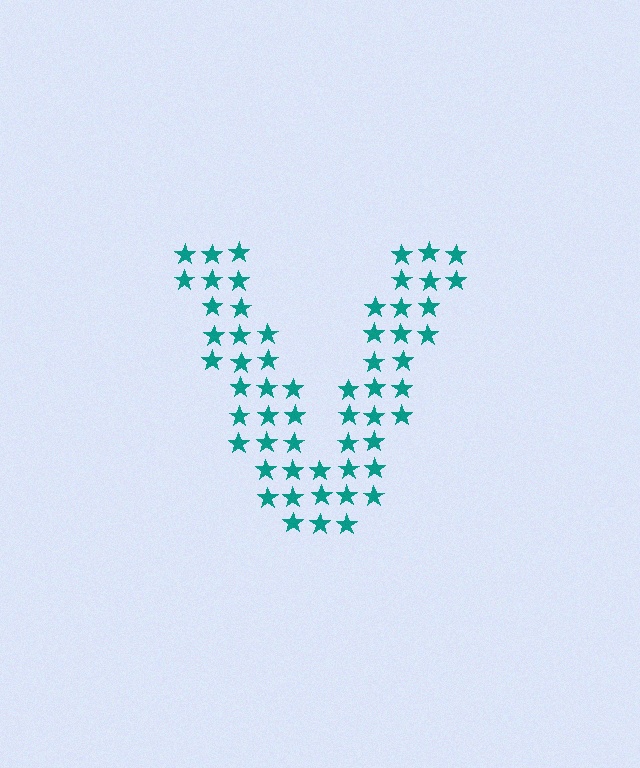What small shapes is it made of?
It is made of small stars.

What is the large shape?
The large shape is the letter V.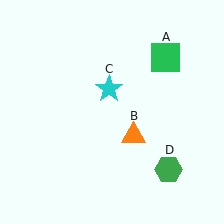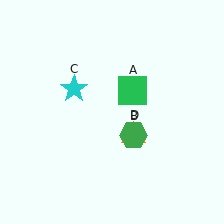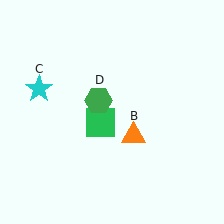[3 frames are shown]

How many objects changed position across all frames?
3 objects changed position: green square (object A), cyan star (object C), green hexagon (object D).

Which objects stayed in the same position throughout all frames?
Orange triangle (object B) remained stationary.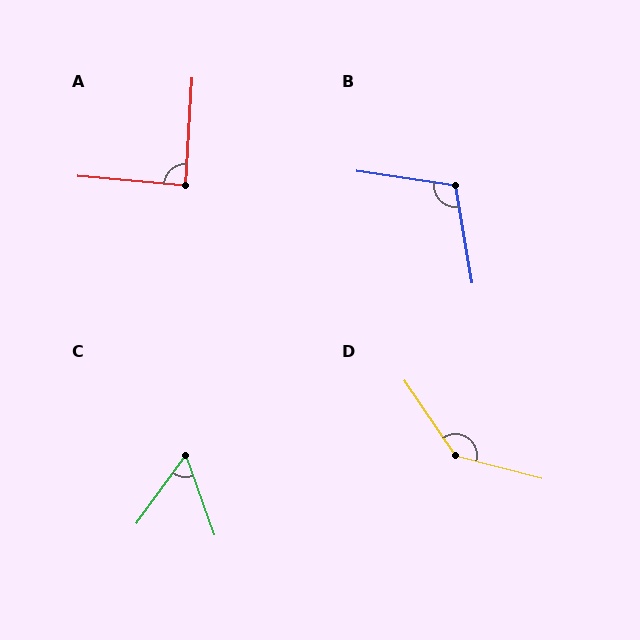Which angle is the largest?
D, at approximately 139 degrees.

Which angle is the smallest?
C, at approximately 55 degrees.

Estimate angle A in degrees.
Approximately 88 degrees.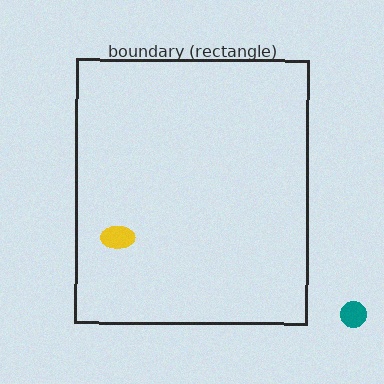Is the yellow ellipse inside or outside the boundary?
Inside.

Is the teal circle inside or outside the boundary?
Outside.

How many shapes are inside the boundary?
1 inside, 1 outside.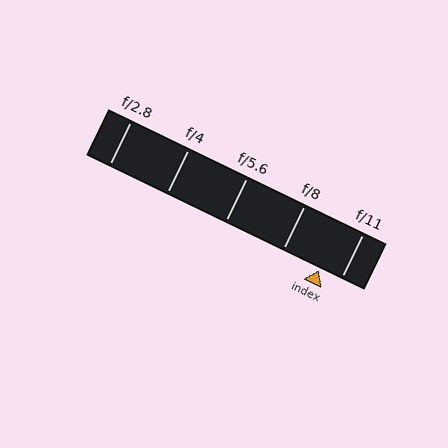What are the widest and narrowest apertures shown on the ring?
The widest aperture shown is f/2.8 and the narrowest is f/11.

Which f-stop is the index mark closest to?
The index mark is closest to f/11.